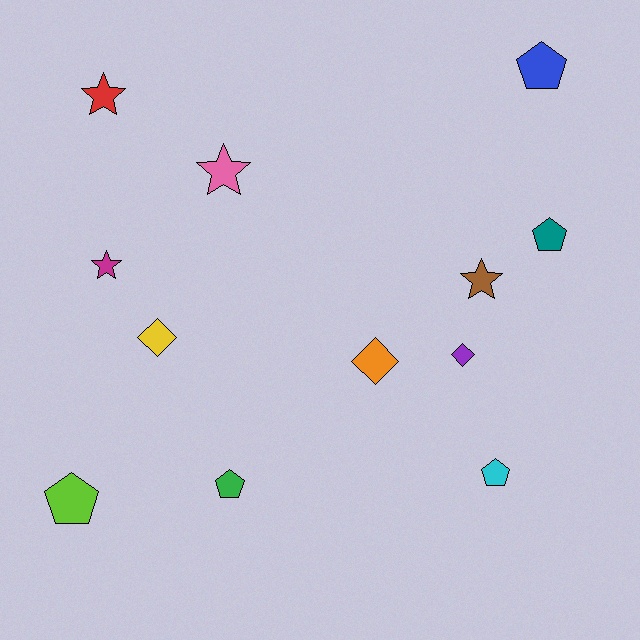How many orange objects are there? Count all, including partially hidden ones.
There is 1 orange object.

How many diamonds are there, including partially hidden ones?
There are 3 diamonds.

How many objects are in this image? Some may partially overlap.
There are 12 objects.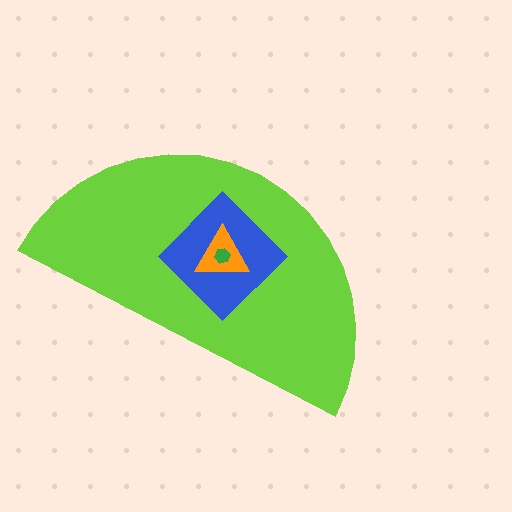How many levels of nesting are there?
4.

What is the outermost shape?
The lime semicircle.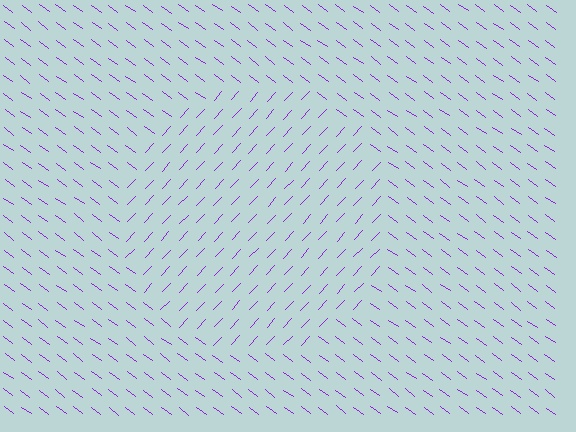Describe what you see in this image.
The image is filled with small purple line segments. A circle region in the image has lines oriented differently from the surrounding lines, creating a visible texture boundary.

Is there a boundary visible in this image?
Yes, there is a texture boundary formed by a change in line orientation.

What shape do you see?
I see a circle.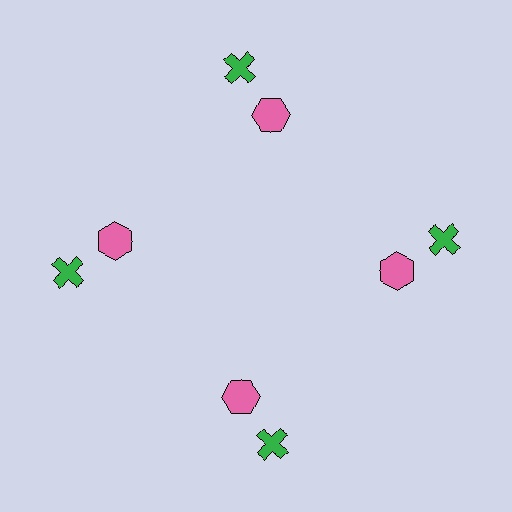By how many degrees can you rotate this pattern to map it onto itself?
The pattern maps onto itself every 90 degrees of rotation.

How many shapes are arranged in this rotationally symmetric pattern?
There are 8 shapes, arranged in 4 groups of 2.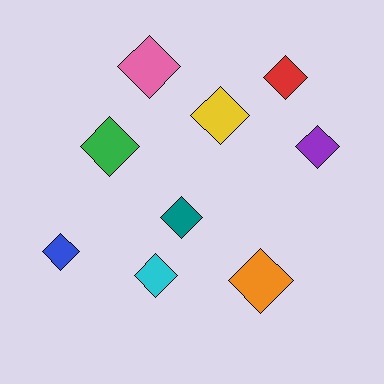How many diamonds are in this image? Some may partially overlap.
There are 9 diamonds.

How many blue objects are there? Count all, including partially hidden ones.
There is 1 blue object.